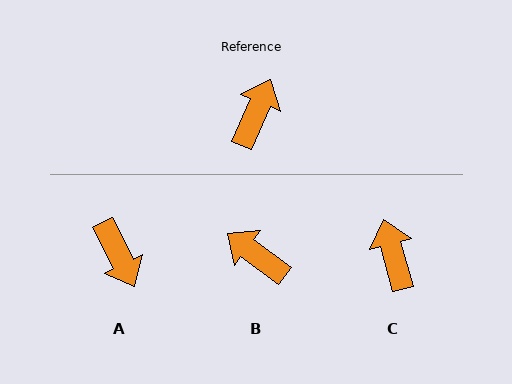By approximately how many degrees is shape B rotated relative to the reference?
Approximately 77 degrees counter-clockwise.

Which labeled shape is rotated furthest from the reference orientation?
A, about 130 degrees away.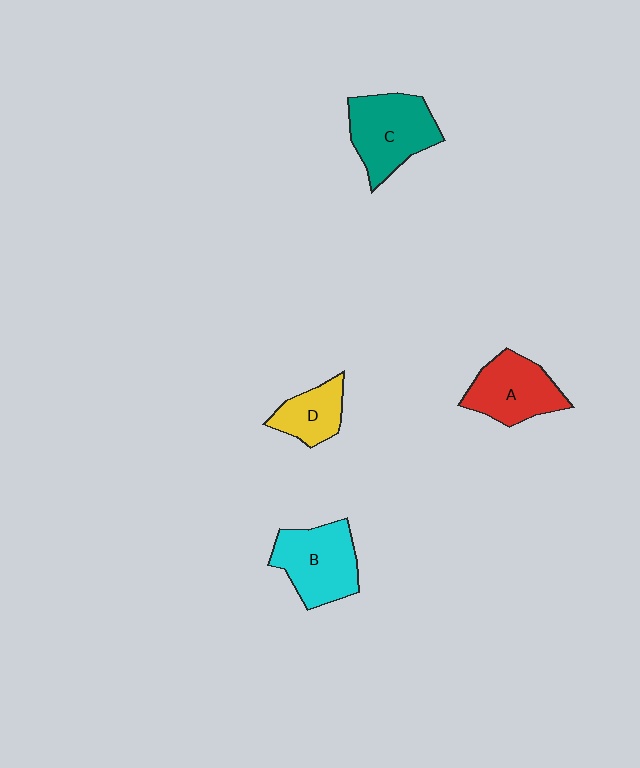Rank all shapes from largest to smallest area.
From largest to smallest: C (teal), B (cyan), A (red), D (yellow).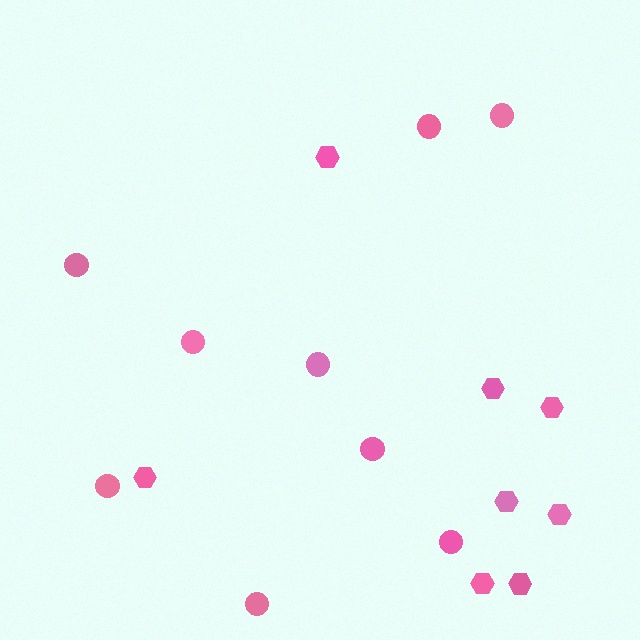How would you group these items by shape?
There are 2 groups: one group of circles (9) and one group of hexagons (8).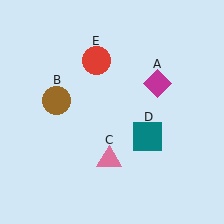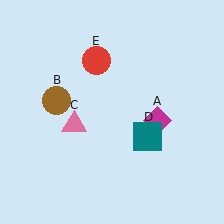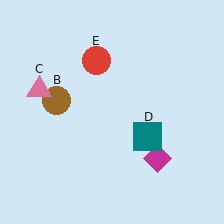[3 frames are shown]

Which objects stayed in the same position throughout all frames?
Brown circle (object B) and teal square (object D) and red circle (object E) remained stationary.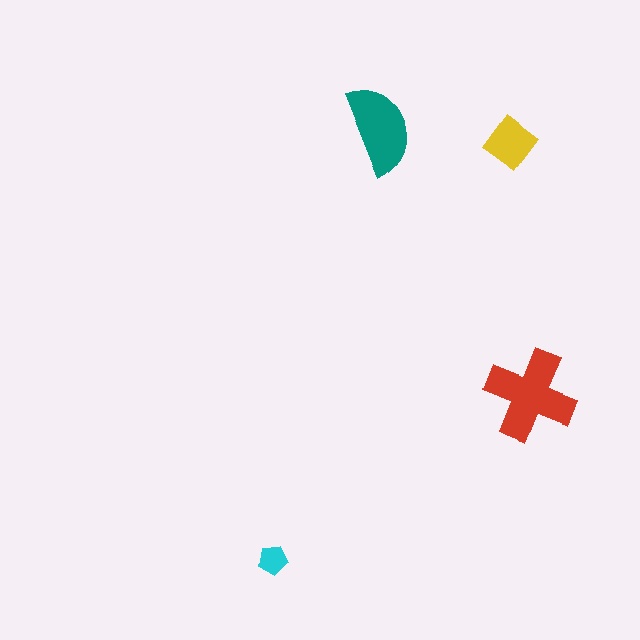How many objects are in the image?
There are 4 objects in the image.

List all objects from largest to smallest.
The red cross, the teal semicircle, the yellow diamond, the cyan pentagon.